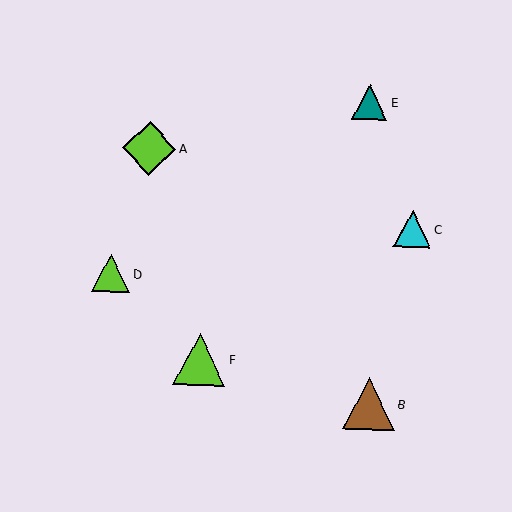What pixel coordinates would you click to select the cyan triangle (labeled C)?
Click at (412, 229) to select the cyan triangle C.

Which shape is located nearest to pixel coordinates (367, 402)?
The brown triangle (labeled B) at (369, 404) is nearest to that location.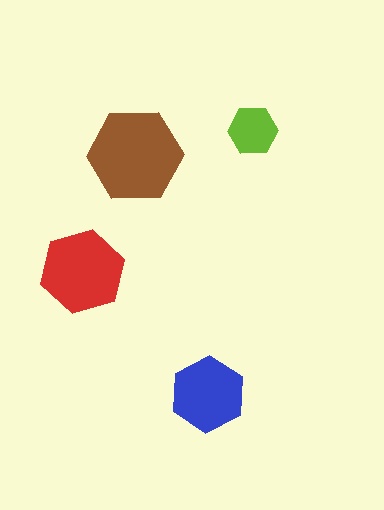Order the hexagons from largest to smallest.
the brown one, the red one, the blue one, the lime one.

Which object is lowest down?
The blue hexagon is bottommost.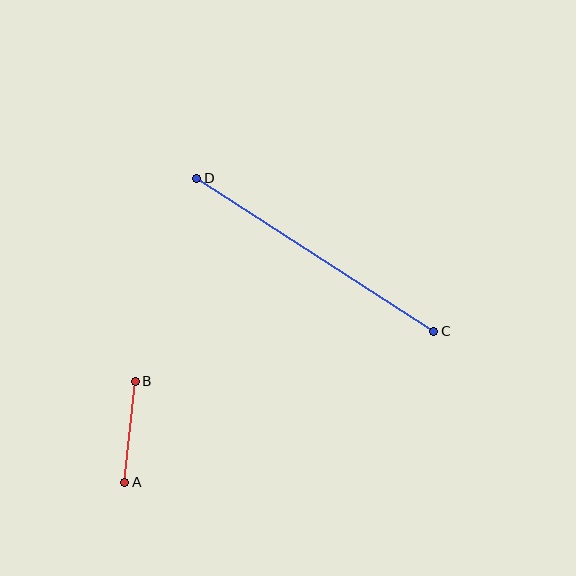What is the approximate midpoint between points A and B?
The midpoint is at approximately (130, 432) pixels.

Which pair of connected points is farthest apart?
Points C and D are farthest apart.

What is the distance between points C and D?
The distance is approximately 282 pixels.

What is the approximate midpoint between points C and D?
The midpoint is at approximately (315, 255) pixels.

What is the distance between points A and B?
The distance is approximately 102 pixels.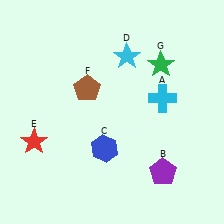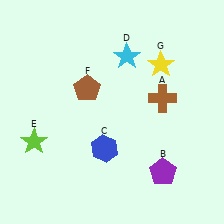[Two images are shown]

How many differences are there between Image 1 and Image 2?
There are 3 differences between the two images.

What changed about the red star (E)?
In Image 1, E is red. In Image 2, it changed to lime.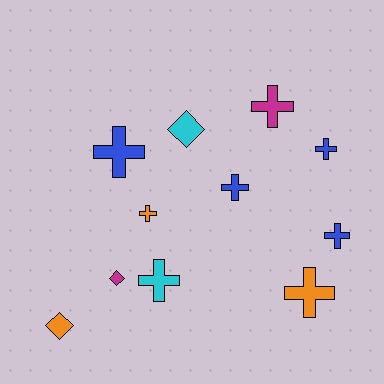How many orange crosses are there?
There are 2 orange crosses.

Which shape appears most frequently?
Cross, with 8 objects.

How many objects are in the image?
There are 11 objects.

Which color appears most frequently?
Blue, with 4 objects.